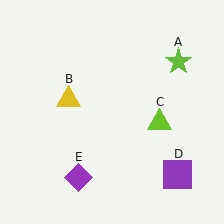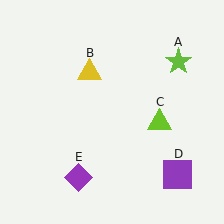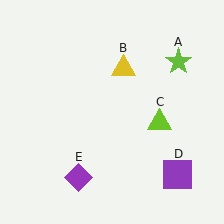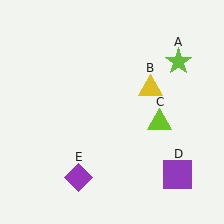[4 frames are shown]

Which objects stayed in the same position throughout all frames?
Lime star (object A) and lime triangle (object C) and purple square (object D) and purple diamond (object E) remained stationary.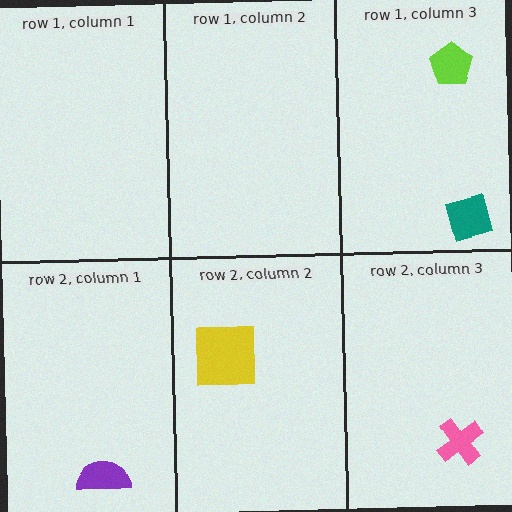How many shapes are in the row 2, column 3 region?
1.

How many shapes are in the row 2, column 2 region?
1.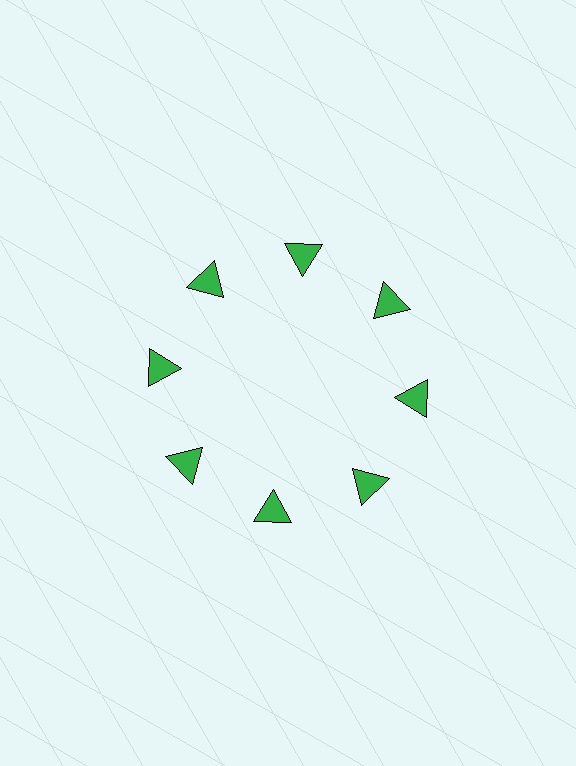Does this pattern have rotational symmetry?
Yes, this pattern has 8-fold rotational symmetry. It looks the same after rotating 45 degrees around the center.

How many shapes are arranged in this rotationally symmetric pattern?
There are 8 shapes, arranged in 8 groups of 1.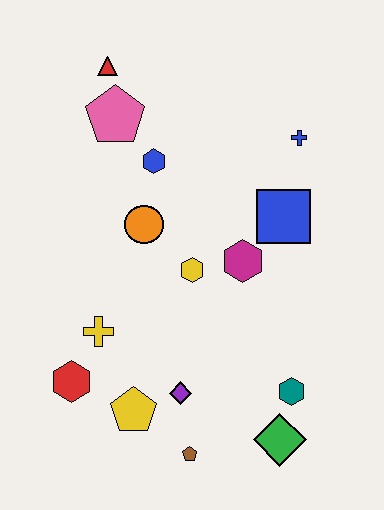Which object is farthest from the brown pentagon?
The red triangle is farthest from the brown pentagon.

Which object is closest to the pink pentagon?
The red triangle is closest to the pink pentagon.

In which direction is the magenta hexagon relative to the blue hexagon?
The magenta hexagon is below the blue hexagon.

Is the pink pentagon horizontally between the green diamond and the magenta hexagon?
No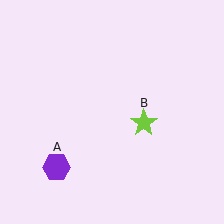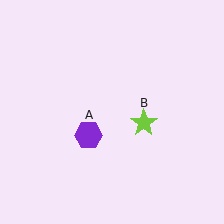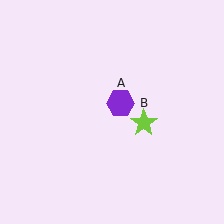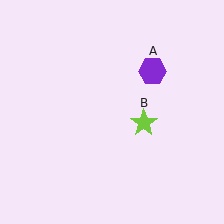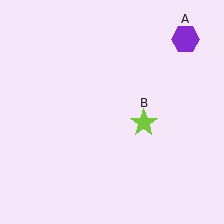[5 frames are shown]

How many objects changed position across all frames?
1 object changed position: purple hexagon (object A).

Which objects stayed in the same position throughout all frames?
Lime star (object B) remained stationary.